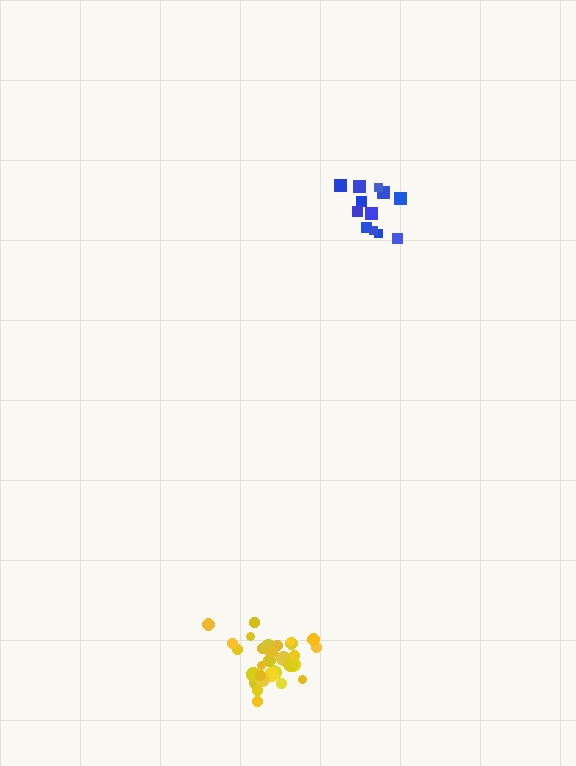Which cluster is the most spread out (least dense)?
Blue.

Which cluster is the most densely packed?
Yellow.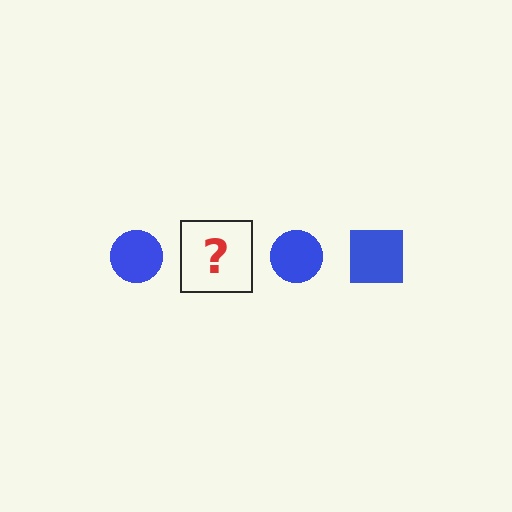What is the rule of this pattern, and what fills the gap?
The rule is that the pattern cycles through circle, square shapes in blue. The gap should be filled with a blue square.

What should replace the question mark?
The question mark should be replaced with a blue square.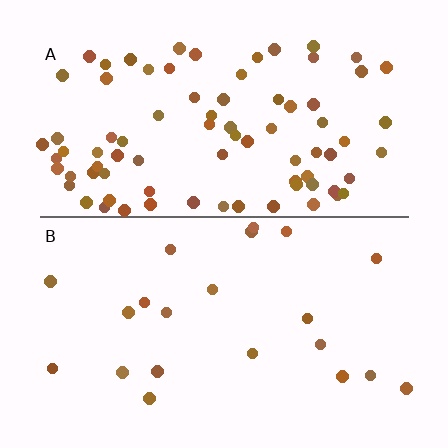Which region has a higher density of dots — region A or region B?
A (the top).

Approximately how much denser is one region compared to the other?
Approximately 3.8× — region A over region B.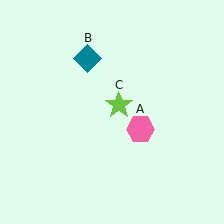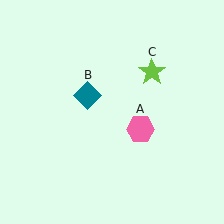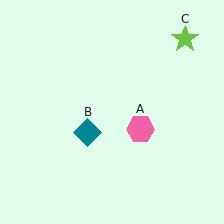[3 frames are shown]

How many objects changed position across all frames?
2 objects changed position: teal diamond (object B), lime star (object C).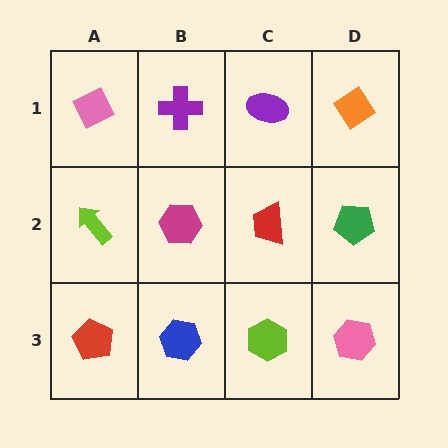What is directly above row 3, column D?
A green pentagon.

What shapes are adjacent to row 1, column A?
A lime arrow (row 2, column A), a purple cross (row 1, column B).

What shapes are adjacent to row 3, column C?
A red trapezoid (row 2, column C), a blue hexagon (row 3, column B), a pink hexagon (row 3, column D).